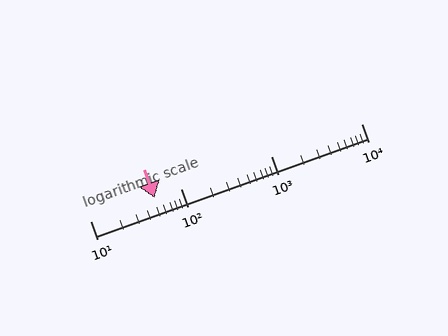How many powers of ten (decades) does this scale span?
The scale spans 3 decades, from 10 to 10000.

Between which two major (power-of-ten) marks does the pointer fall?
The pointer is between 10 and 100.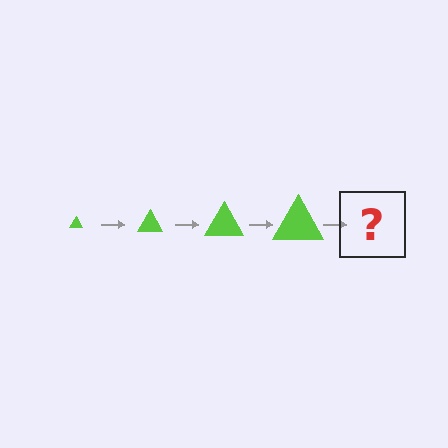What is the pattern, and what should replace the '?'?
The pattern is that the triangle gets progressively larger each step. The '?' should be a lime triangle, larger than the previous one.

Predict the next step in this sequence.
The next step is a lime triangle, larger than the previous one.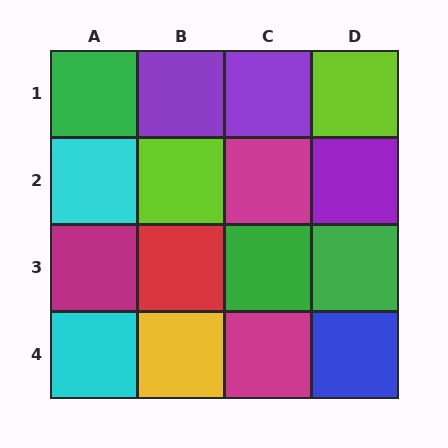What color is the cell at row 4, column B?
Yellow.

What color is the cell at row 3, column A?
Magenta.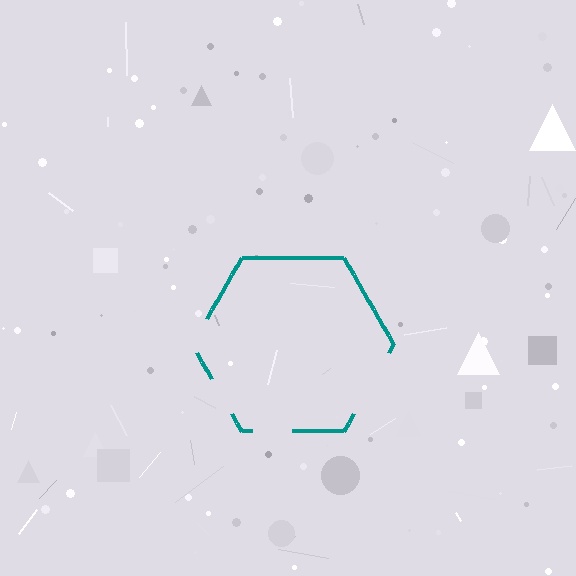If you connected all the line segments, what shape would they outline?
They would outline a hexagon.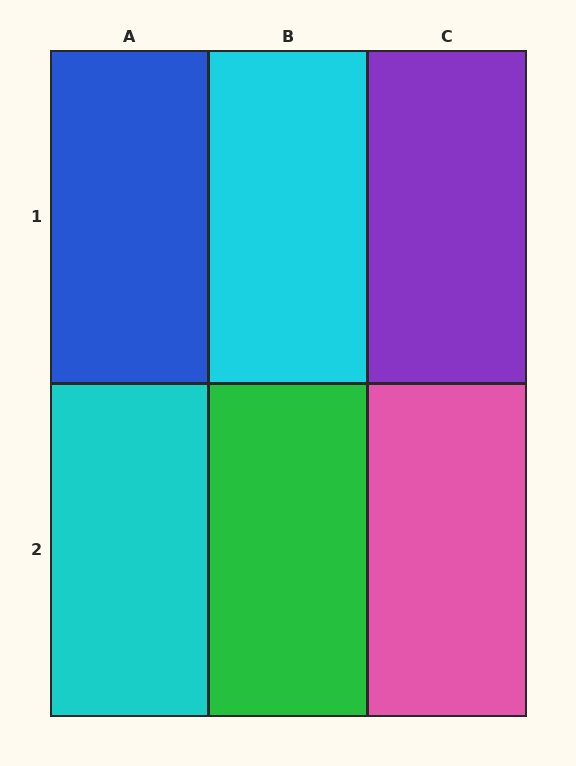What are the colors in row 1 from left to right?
Blue, cyan, purple.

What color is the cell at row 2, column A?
Cyan.